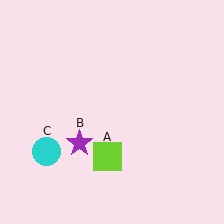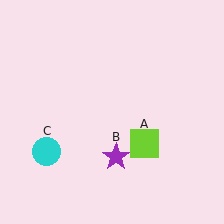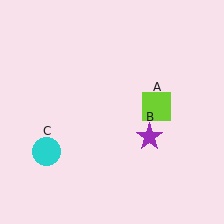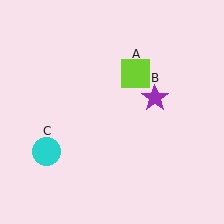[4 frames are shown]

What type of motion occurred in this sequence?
The lime square (object A), purple star (object B) rotated counterclockwise around the center of the scene.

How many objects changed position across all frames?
2 objects changed position: lime square (object A), purple star (object B).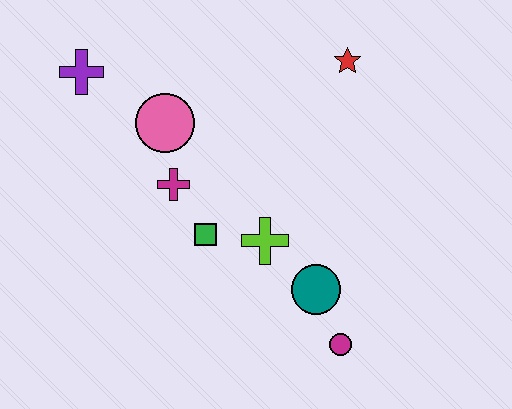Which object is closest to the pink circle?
The magenta cross is closest to the pink circle.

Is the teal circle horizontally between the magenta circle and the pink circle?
Yes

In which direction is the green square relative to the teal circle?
The green square is to the left of the teal circle.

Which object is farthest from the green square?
The red star is farthest from the green square.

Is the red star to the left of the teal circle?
No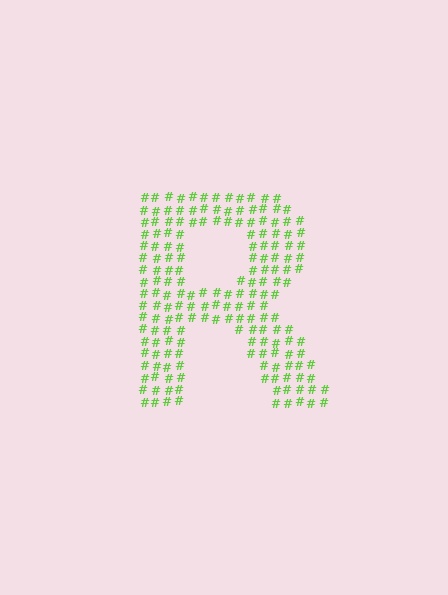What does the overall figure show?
The overall figure shows the letter R.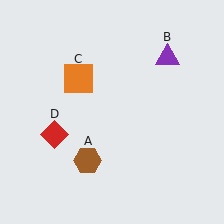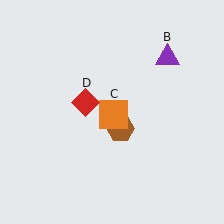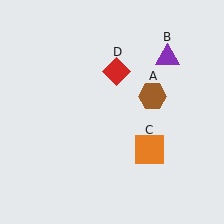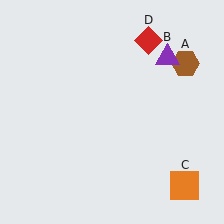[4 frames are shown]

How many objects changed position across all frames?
3 objects changed position: brown hexagon (object A), orange square (object C), red diamond (object D).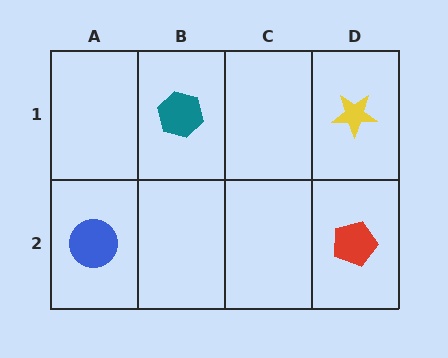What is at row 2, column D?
A red pentagon.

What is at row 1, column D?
A yellow star.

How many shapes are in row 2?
2 shapes.